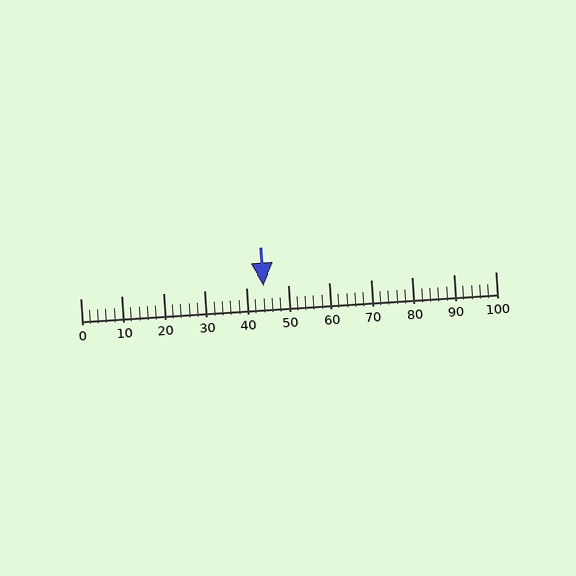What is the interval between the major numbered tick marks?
The major tick marks are spaced 10 units apart.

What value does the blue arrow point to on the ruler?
The blue arrow points to approximately 44.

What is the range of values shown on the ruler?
The ruler shows values from 0 to 100.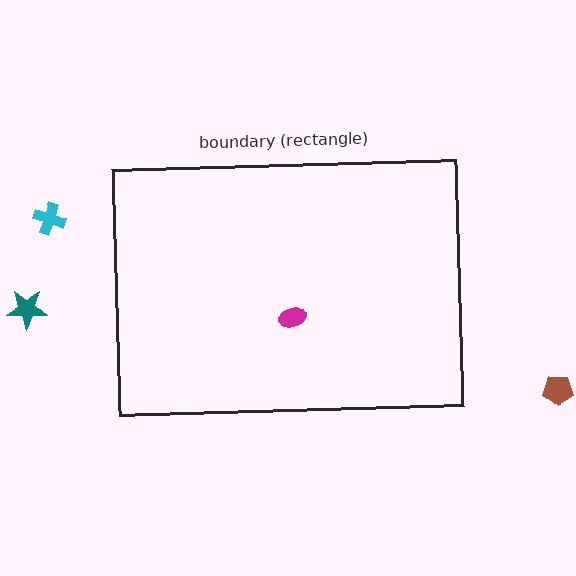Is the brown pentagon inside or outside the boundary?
Outside.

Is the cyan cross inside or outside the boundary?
Outside.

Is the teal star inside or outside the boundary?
Outside.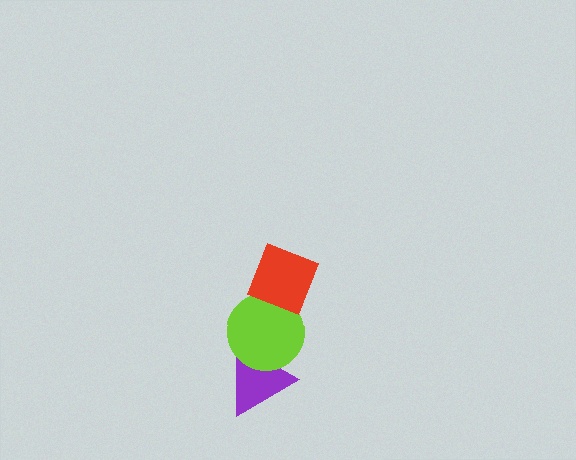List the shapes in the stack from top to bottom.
From top to bottom: the red diamond, the lime circle, the purple triangle.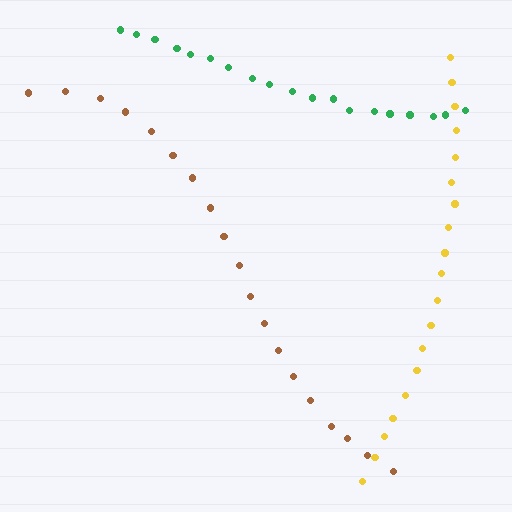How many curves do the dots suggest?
There are 3 distinct paths.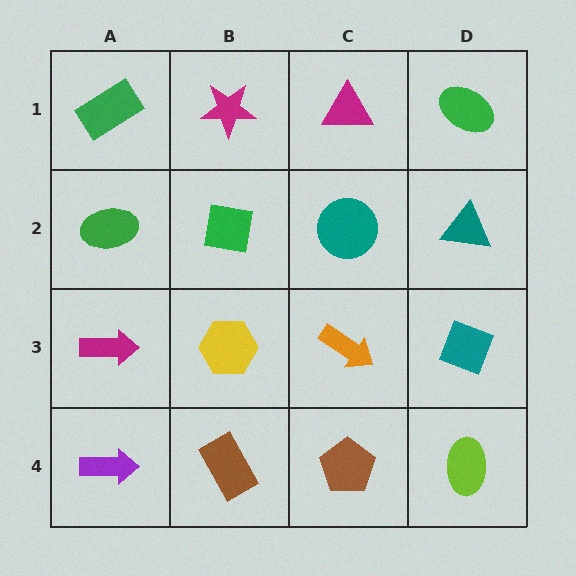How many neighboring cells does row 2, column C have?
4.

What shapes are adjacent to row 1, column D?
A teal triangle (row 2, column D), a magenta triangle (row 1, column C).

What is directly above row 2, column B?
A magenta star.